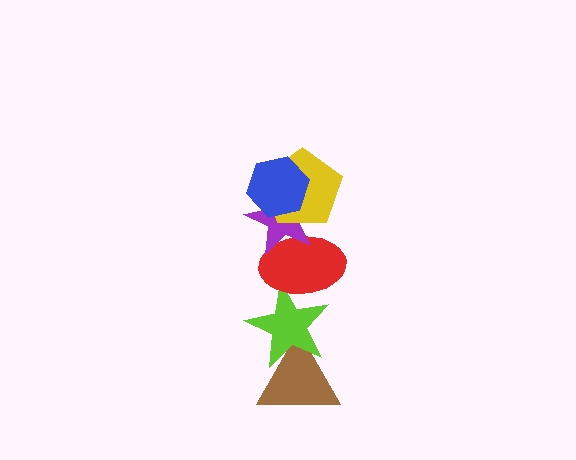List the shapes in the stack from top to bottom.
From top to bottom: the blue hexagon, the yellow pentagon, the purple star, the red ellipse, the lime star, the brown triangle.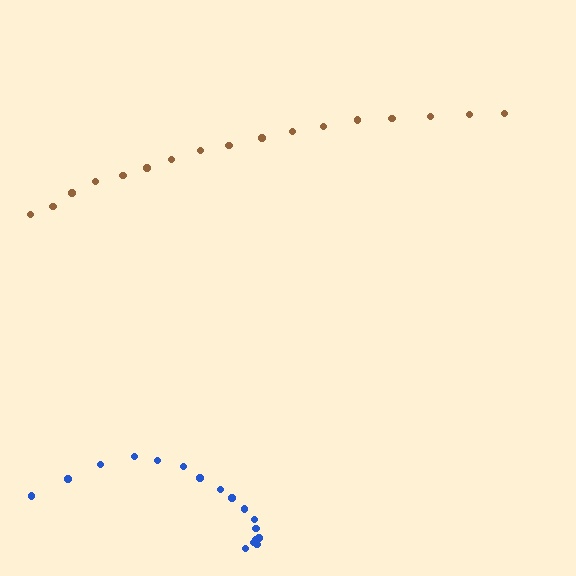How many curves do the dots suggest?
There are 2 distinct paths.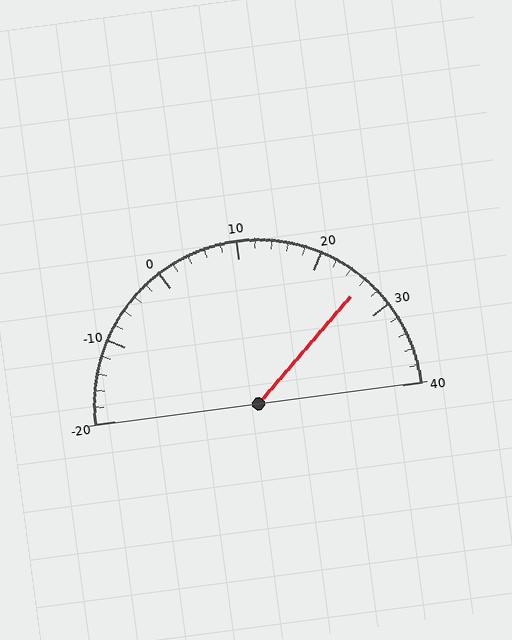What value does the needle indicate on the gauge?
The needle indicates approximately 26.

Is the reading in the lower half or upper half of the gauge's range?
The reading is in the upper half of the range (-20 to 40).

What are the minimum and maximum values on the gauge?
The gauge ranges from -20 to 40.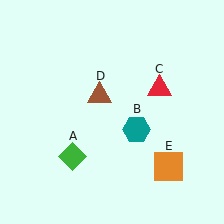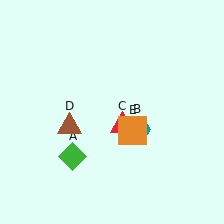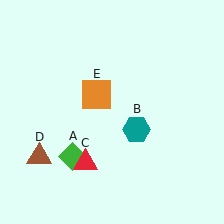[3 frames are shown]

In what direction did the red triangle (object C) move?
The red triangle (object C) moved down and to the left.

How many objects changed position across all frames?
3 objects changed position: red triangle (object C), brown triangle (object D), orange square (object E).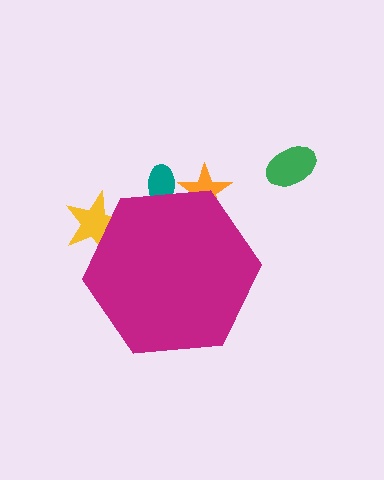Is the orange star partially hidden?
Yes, the orange star is partially hidden behind the magenta hexagon.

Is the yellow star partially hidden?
Yes, the yellow star is partially hidden behind the magenta hexagon.